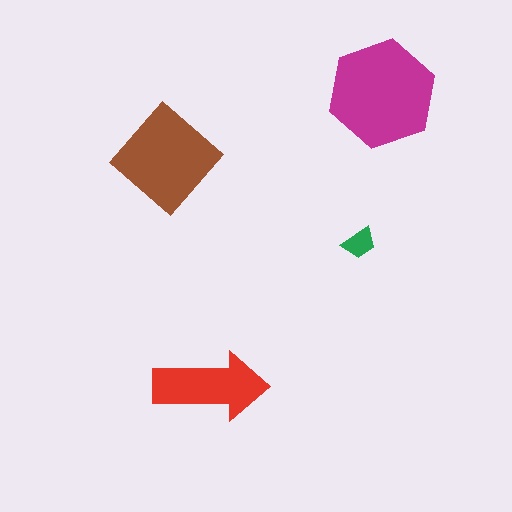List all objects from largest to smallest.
The magenta hexagon, the brown diamond, the red arrow, the green trapezoid.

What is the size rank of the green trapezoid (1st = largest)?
4th.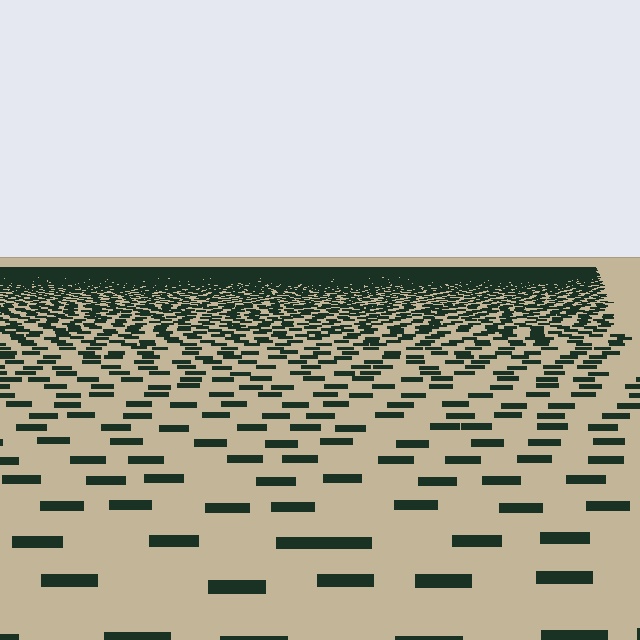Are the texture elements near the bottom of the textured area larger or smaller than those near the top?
Larger. Near the bottom, elements are closer to the viewer and appear at a bigger on-screen size.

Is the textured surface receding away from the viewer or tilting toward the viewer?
The surface is receding away from the viewer. Texture elements get smaller and denser toward the top.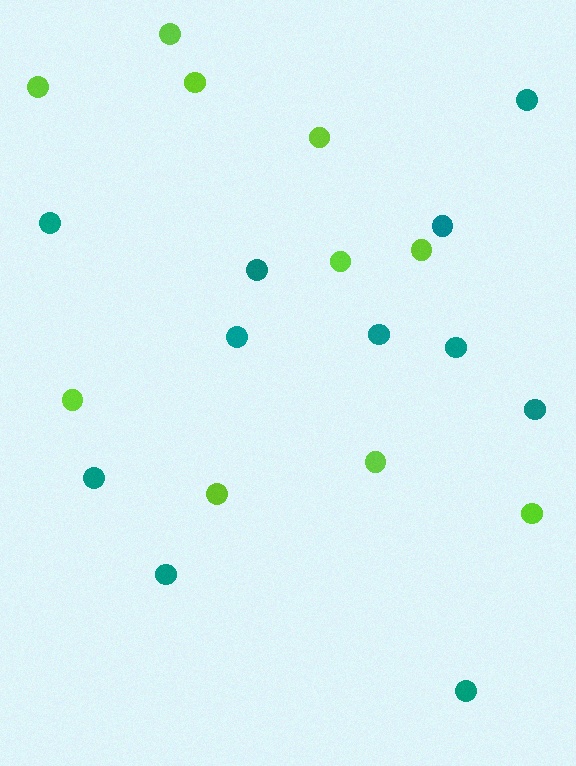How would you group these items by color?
There are 2 groups: one group of teal circles (11) and one group of lime circles (10).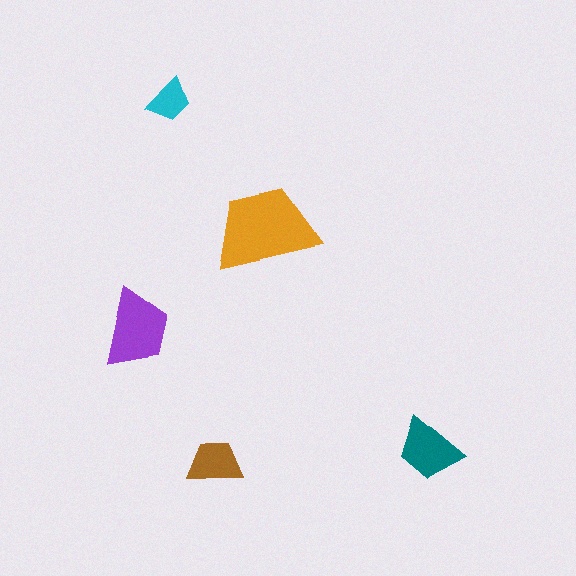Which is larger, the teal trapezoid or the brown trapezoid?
The teal one.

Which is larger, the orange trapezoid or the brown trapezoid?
The orange one.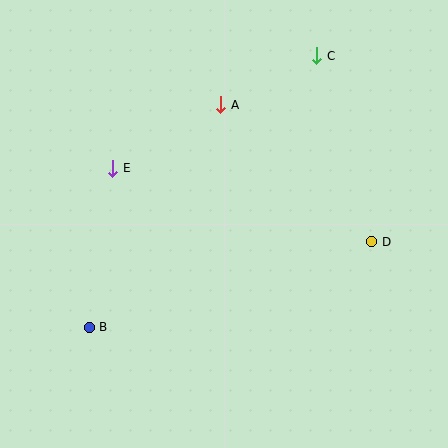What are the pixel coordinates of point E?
Point E is at (113, 168).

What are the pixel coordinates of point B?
Point B is at (89, 327).